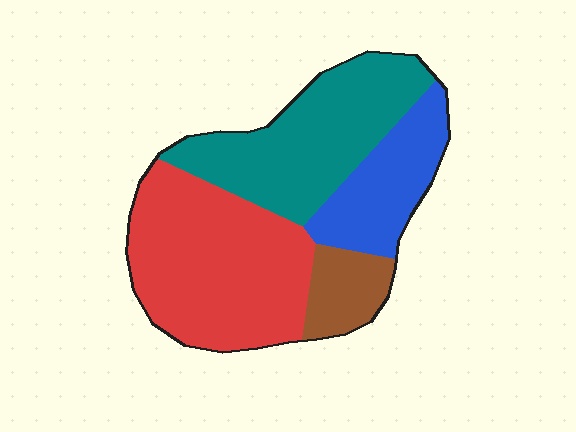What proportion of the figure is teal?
Teal covers about 30% of the figure.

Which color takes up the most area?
Red, at roughly 40%.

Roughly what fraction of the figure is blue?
Blue takes up about one sixth (1/6) of the figure.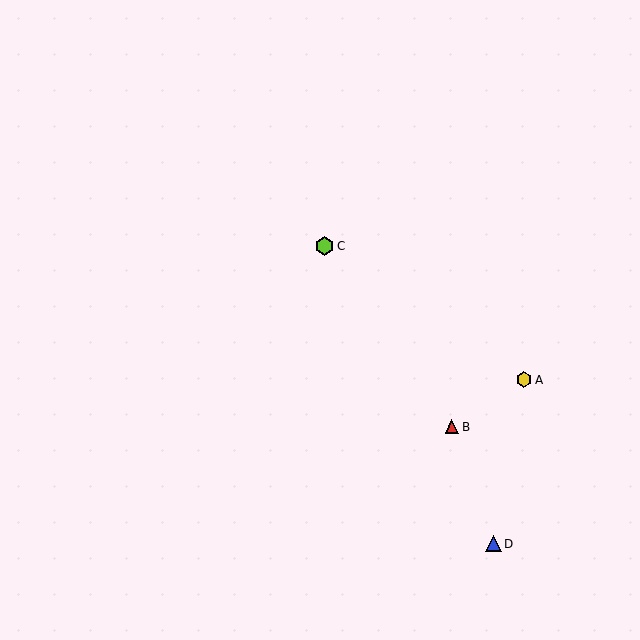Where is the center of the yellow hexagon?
The center of the yellow hexagon is at (524, 380).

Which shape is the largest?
The lime hexagon (labeled C) is the largest.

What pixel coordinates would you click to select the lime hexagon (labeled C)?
Click at (325, 246) to select the lime hexagon C.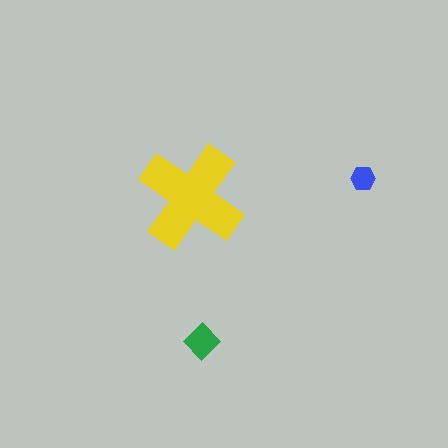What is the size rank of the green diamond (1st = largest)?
2nd.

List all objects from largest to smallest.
The yellow cross, the green diamond, the blue hexagon.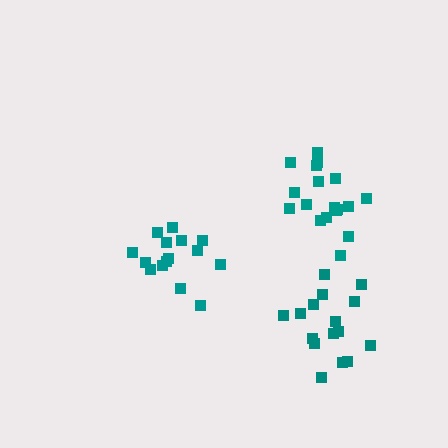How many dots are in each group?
Group 1: 15 dots, Group 2: 18 dots, Group 3: 16 dots (49 total).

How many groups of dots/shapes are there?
There are 3 groups.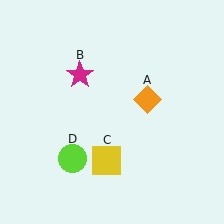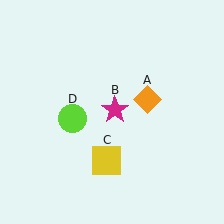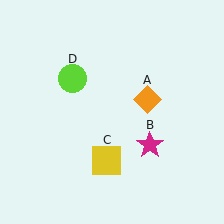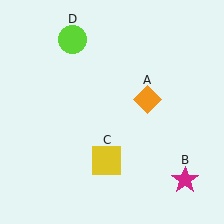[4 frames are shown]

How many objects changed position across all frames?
2 objects changed position: magenta star (object B), lime circle (object D).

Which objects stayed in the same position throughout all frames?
Orange diamond (object A) and yellow square (object C) remained stationary.